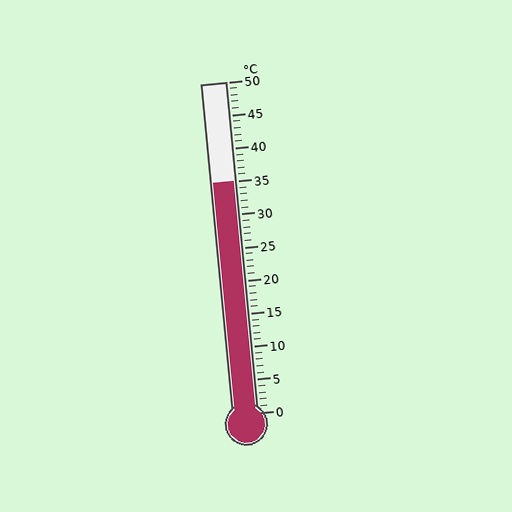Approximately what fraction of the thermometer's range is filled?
The thermometer is filled to approximately 70% of its range.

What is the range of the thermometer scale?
The thermometer scale ranges from 0°C to 50°C.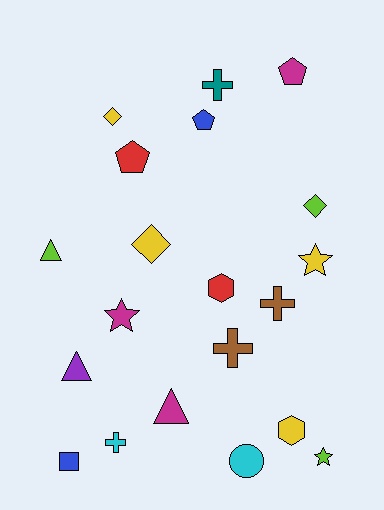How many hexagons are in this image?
There are 2 hexagons.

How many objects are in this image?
There are 20 objects.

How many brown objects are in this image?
There are 2 brown objects.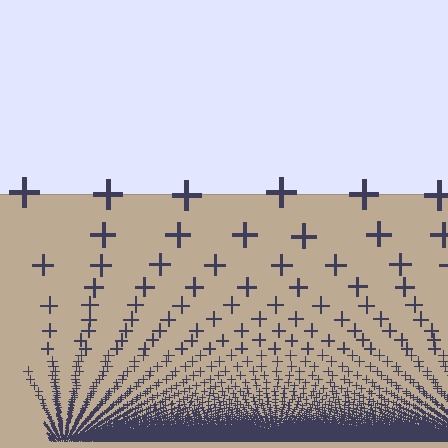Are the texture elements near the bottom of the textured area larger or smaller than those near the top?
Smaller. The gradient is inverted — elements near the bottom are smaller and denser.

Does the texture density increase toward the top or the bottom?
Density increases toward the bottom.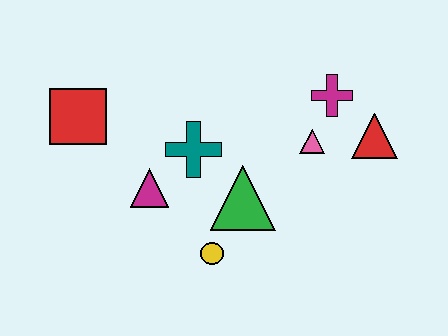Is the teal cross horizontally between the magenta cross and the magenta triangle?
Yes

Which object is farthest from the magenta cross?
The red square is farthest from the magenta cross.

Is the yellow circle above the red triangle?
No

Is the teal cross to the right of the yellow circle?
No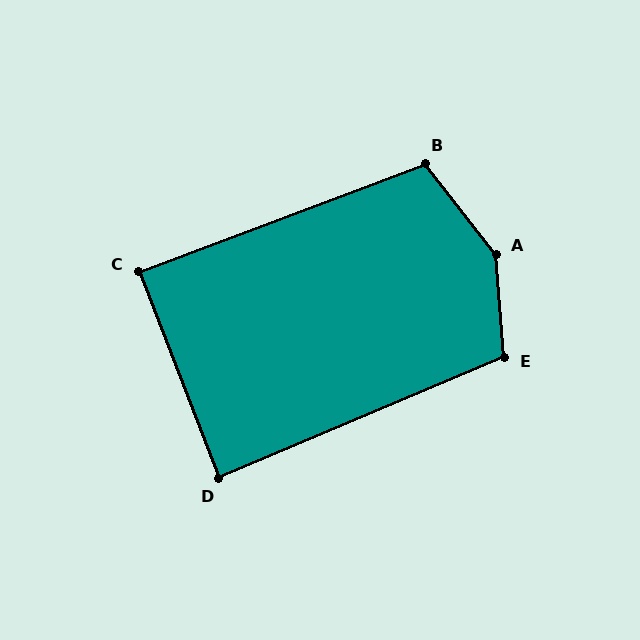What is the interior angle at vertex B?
Approximately 108 degrees (obtuse).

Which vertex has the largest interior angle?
A, at approximately 146 degrees.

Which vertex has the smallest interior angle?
D, at approximately 88 degrees.